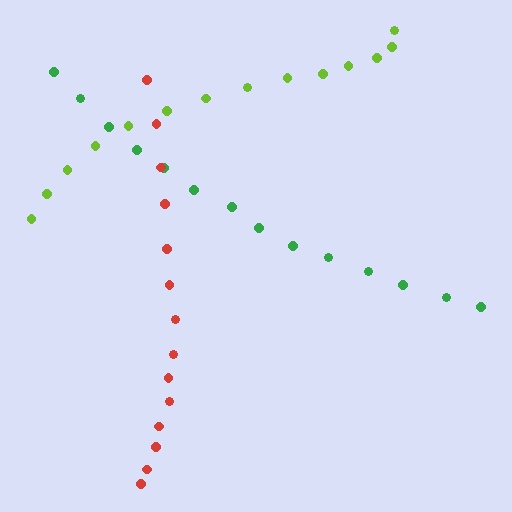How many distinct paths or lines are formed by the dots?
There are 3 distinct paths.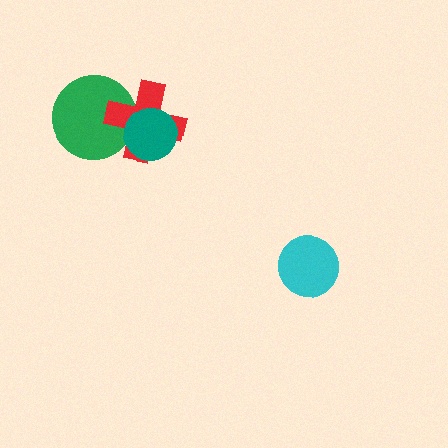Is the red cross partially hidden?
Yes, it is partially covered by another shape.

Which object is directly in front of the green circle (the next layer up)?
The red cross is directly in front of the green circle.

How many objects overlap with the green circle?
2 objects overlap with the green circle.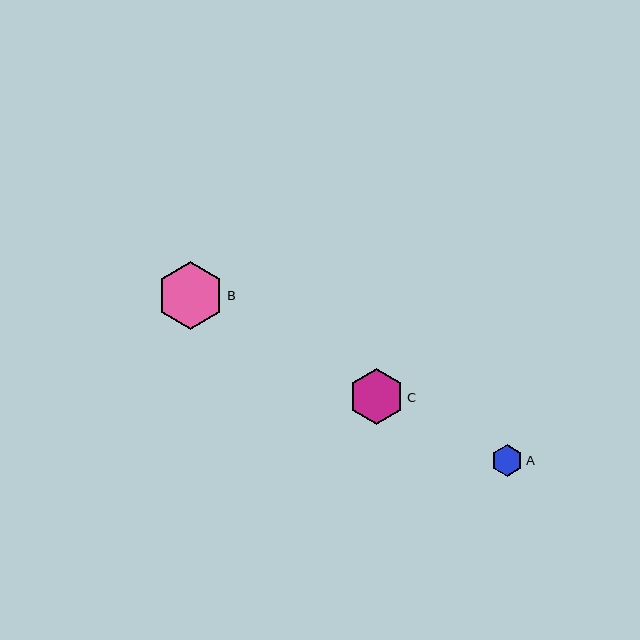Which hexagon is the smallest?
Hexagon A is the smallest with a size of approximately 32 pixels.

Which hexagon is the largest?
Hexagon B is the largest with a size of approximately 68 pixels.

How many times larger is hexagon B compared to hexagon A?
Hexagon B is approximately 2.1 times the size of hexagon A.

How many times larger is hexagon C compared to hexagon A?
Hexagon C is approximately 1.8 times the size of hexagon A.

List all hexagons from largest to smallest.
From largest to smallest: B, C, A.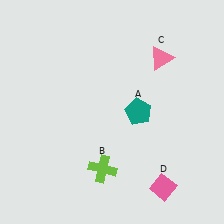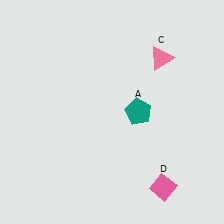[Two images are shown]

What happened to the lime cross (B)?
The lime cross (B) was removed in Image 2. It was in the bottom-left area of Image 1.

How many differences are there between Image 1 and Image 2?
There is 1 difference between the two images.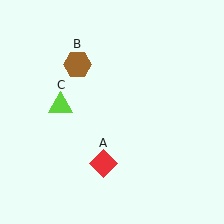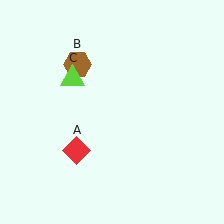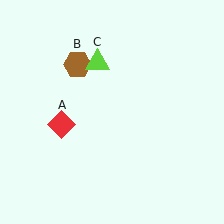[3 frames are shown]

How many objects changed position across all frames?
2 objects changed position: red diamond (object A), lime triangle (object C).